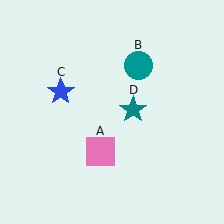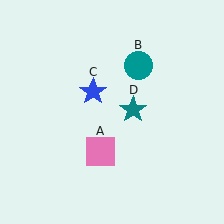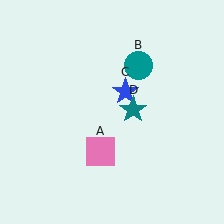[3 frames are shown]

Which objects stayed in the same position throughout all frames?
Pink square (object A) and teal circle (object B) and teal star (object D) remained stationary.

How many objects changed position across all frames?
1 object changed position: blue star (object C).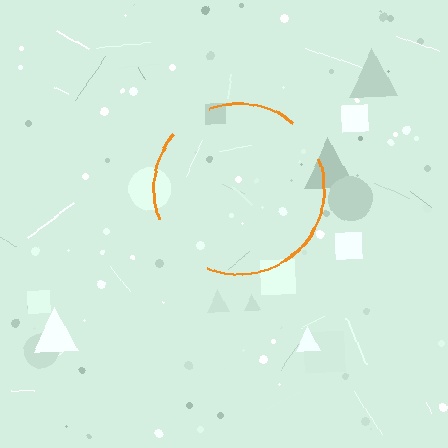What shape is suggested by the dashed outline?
The dashed outline suggests a circle.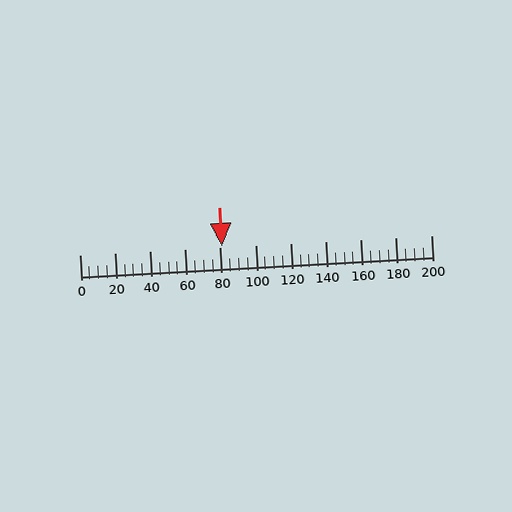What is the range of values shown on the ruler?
The ruler shows values from 0 to 200.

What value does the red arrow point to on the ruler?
The red arrow points to approximately 81.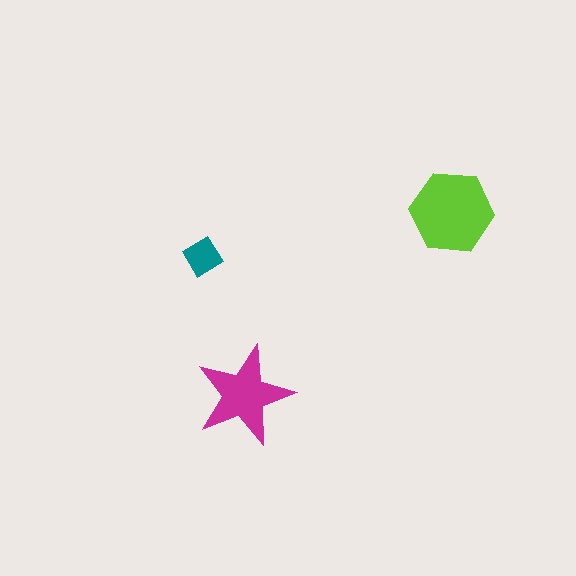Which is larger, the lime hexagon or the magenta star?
The lime hexagon.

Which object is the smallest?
The teal diamond.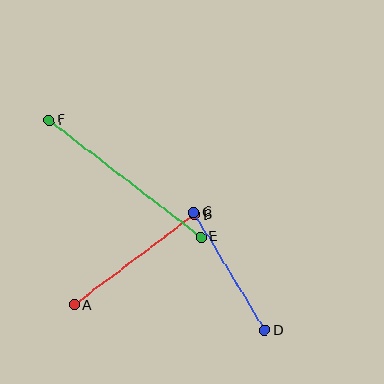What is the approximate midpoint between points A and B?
The midpoint is at approximately (134, 260) pixels.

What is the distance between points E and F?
The distance is approximately 192 pixels.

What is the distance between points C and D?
The distance is approximately 138 pixels.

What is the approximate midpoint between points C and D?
The midpoint is at approximately (229, 271) pixels.